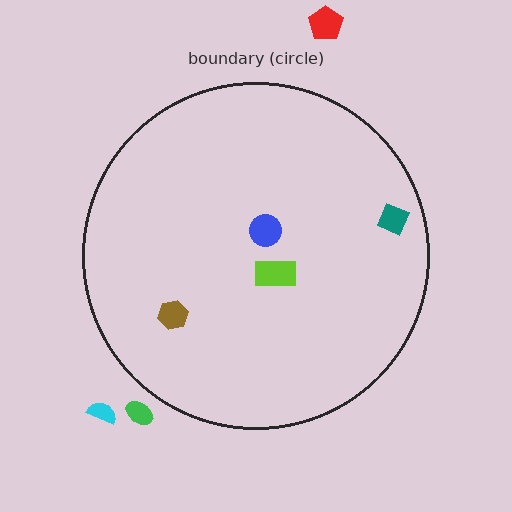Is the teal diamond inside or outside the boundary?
Inside.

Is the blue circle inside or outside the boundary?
Inside.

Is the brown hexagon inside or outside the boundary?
Inside.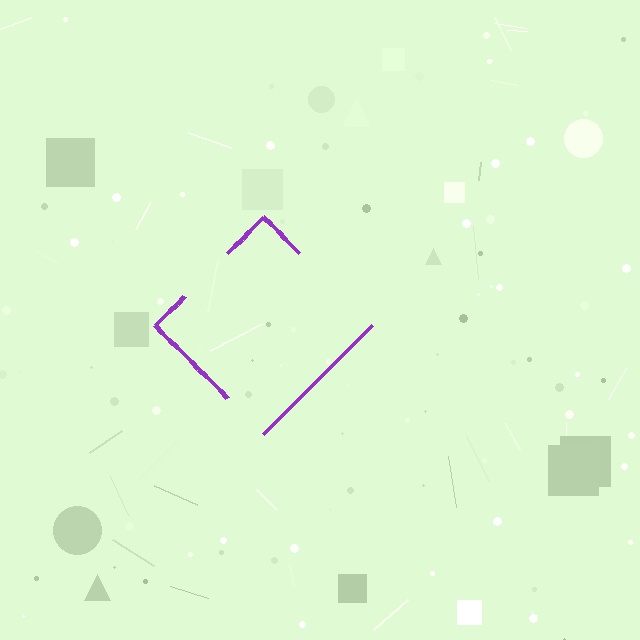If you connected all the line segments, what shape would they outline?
They would outline a diamond.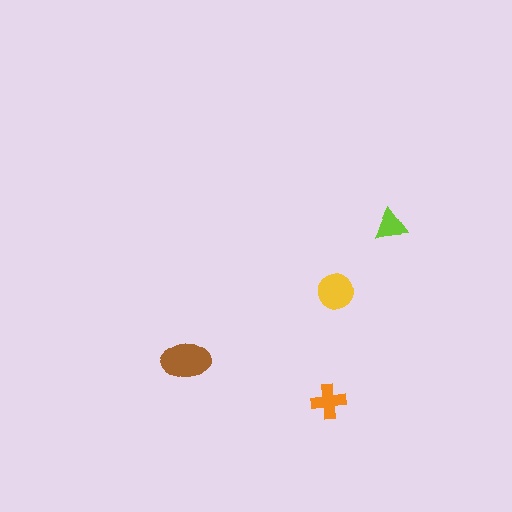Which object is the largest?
The brown ellipse.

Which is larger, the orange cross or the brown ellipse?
The brown ellipse.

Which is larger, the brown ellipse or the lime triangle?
The brown ellipse.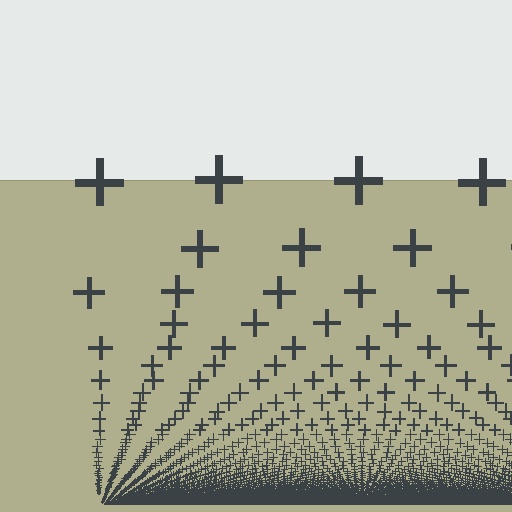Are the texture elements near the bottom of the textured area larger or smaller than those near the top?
Smaller. The gradient is inverted — elements near the bottom are smaller and denser.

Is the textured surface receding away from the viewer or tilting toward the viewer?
The surface appears to tilt toward the viewer. Texture elements get larger and sparser toward the top.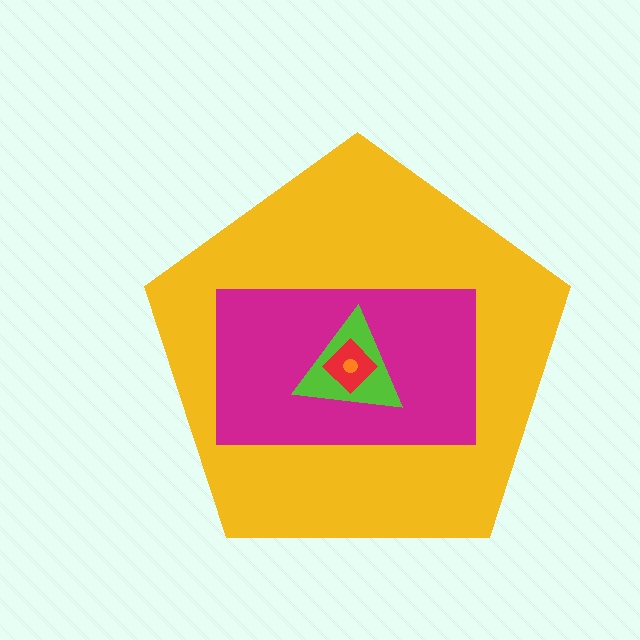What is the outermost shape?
The yellow pentagon.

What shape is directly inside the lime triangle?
The red diamond.